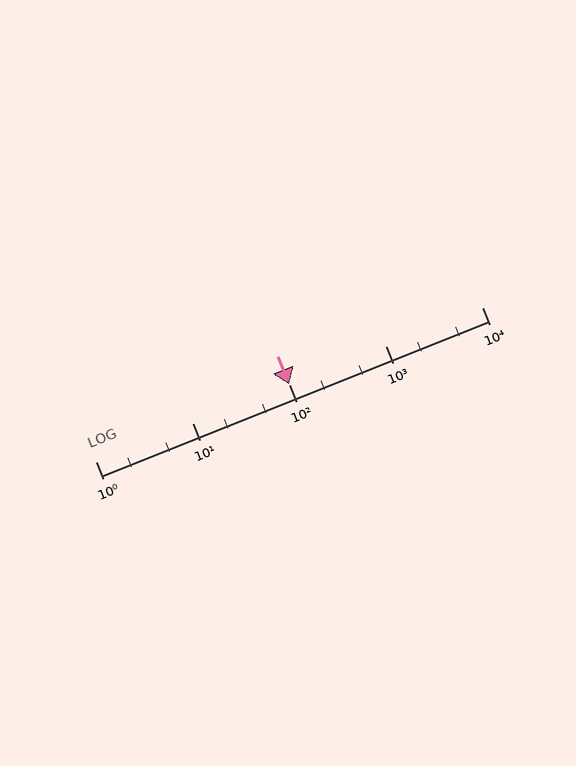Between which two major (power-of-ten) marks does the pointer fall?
The pointer is between 100 and 1000.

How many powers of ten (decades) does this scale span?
The scale spans 4 decades, from 1 to 10000.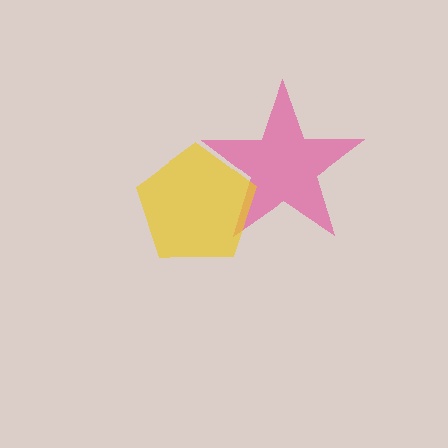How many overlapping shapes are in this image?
There are 2 overlapping shapes in the image.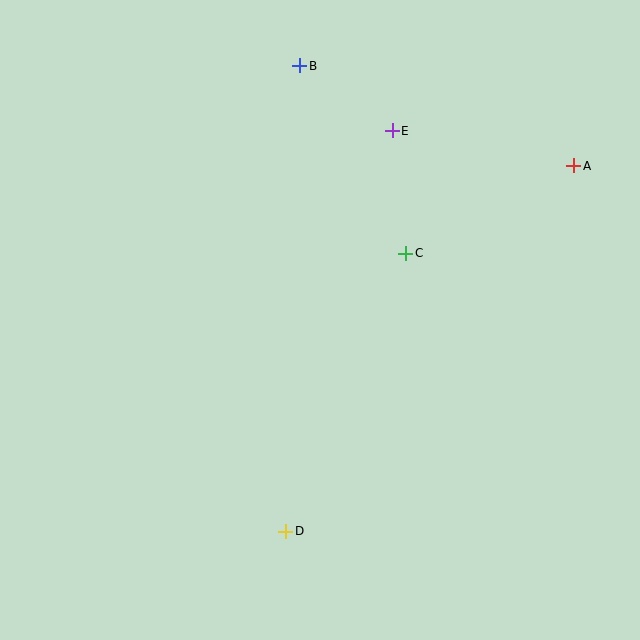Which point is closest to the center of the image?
Point C at (406, 253) is closest to the center.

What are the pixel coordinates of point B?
Point B is at (300, 66).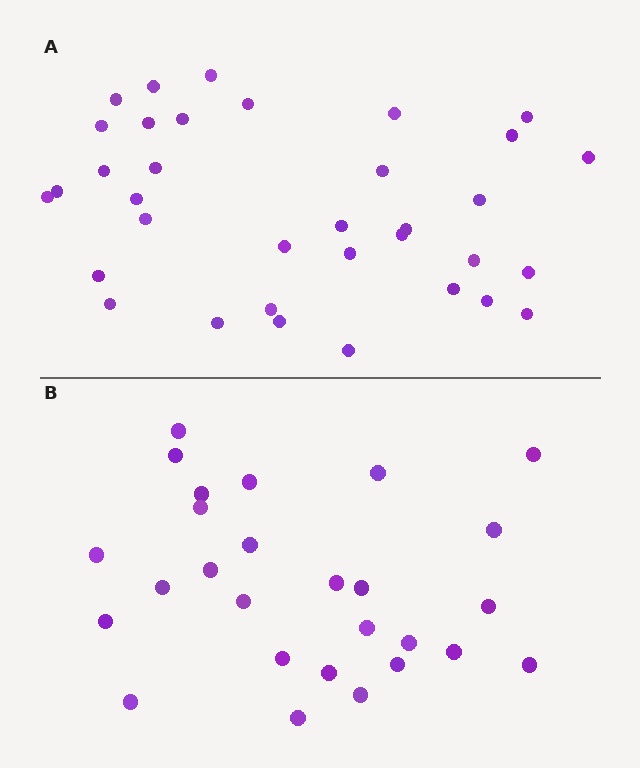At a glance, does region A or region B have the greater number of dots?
Region A (the top region) has more dots.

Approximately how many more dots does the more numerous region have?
Region A has roughly 8 or so more dots than region B.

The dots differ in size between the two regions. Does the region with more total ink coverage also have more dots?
No. Region B has more total ink coverage because its dots are larger, but region A actually contains more individual dots. Total area can be misleading — the number of items is what matters here.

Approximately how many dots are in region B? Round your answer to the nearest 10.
About 30 dots. (The exact count is 27, which rounds to 30.)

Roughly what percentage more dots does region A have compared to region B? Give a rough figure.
About 30% more.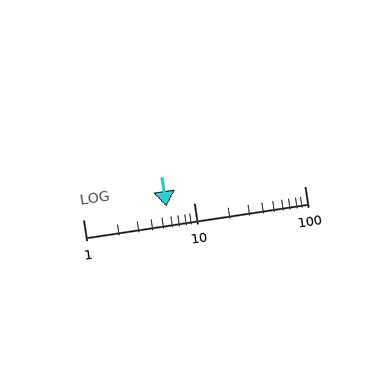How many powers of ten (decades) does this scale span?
The scale spans 2 decades, from 1 to 100.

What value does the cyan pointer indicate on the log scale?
The pointer indicates approximately 5.7.